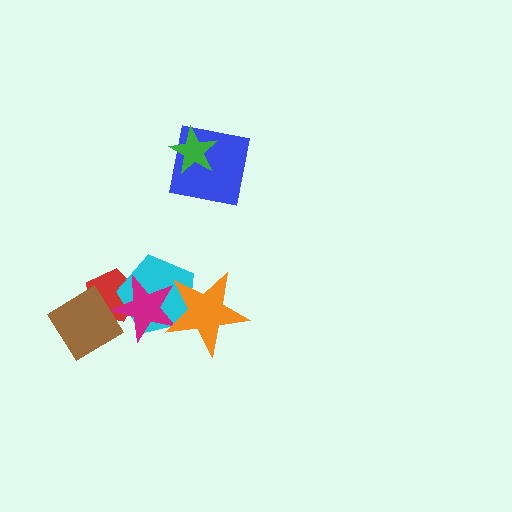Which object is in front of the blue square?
The green star is in front of the blue square.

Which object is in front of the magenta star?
The orange star is in front of the magenta star.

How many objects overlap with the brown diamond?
2 objects overlap with the brown diamond.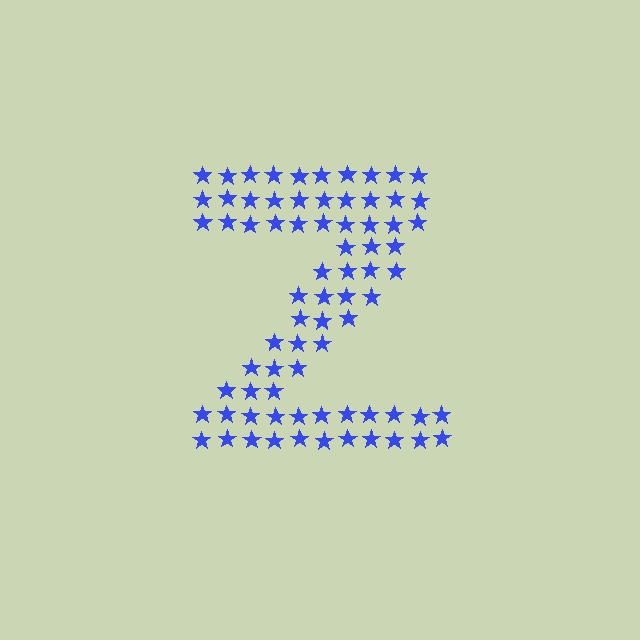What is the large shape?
The large shape is the letter Z.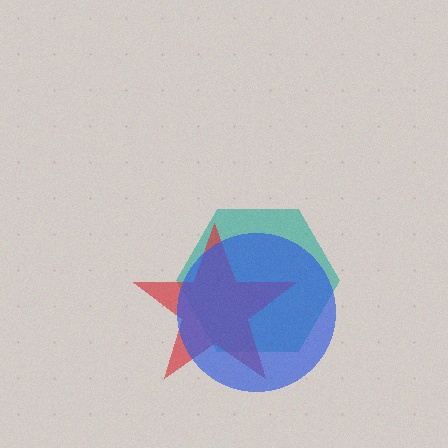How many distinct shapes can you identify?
There are 3 distinct shapes: a teal hexagon, a red star, a blue circle.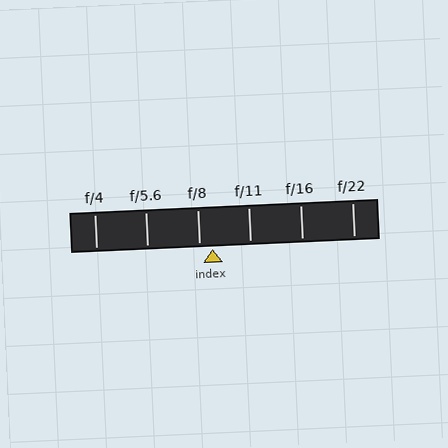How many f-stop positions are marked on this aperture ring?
There are 6 f-stop positions marked.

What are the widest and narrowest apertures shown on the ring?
The widest aperture shown is f/4 and the narrowest is f/22.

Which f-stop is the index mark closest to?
The index mark is closest to f/8.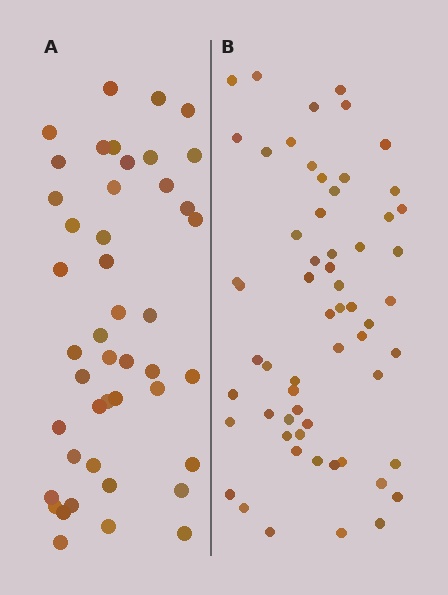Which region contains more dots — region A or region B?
Region B (the right region) has more dots.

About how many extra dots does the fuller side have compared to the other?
Region B has approximately 15 more dots than region A.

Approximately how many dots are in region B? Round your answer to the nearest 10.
About 60 dots.